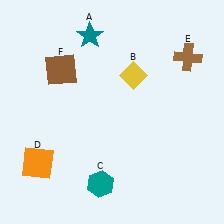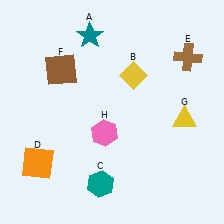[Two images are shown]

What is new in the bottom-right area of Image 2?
A yellow triangle (G) was added in the bottom-right area of Image 2.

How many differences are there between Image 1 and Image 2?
There are 2 differences between the two images.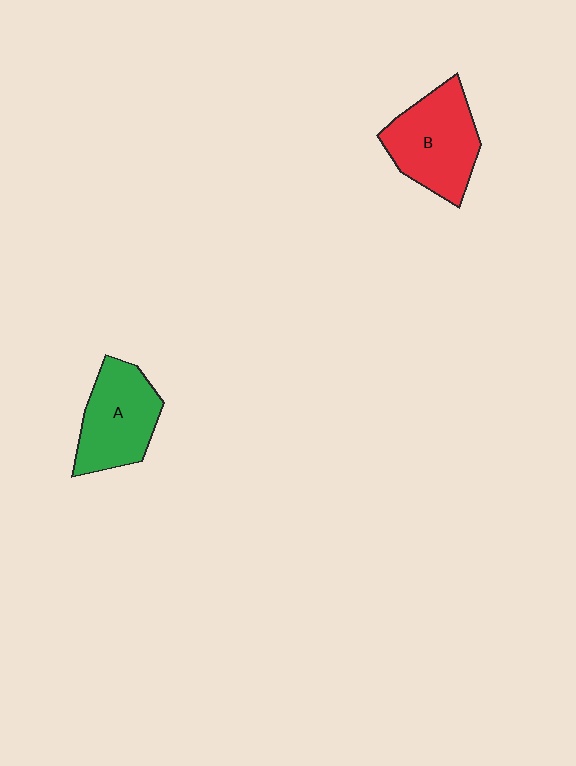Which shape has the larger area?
Shape B (red).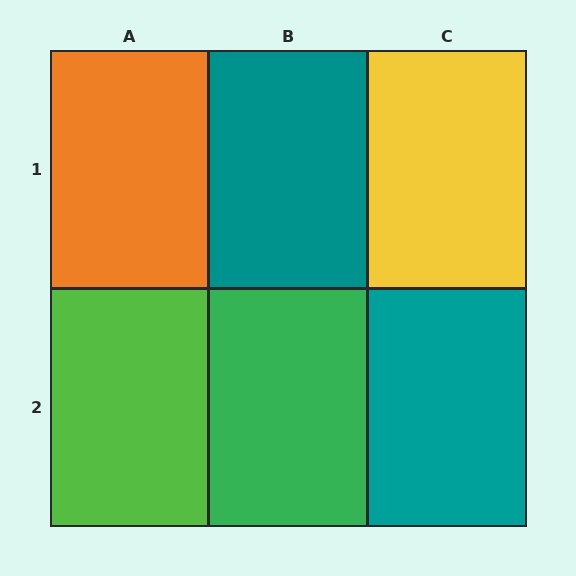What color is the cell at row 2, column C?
Teal.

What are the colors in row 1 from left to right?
Orange, teal, yellow.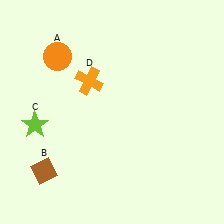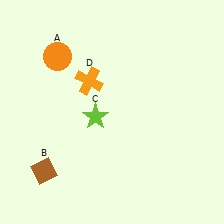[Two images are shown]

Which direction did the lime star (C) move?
The lime star (C) moved right.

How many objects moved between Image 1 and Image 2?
1 object moved between the two images.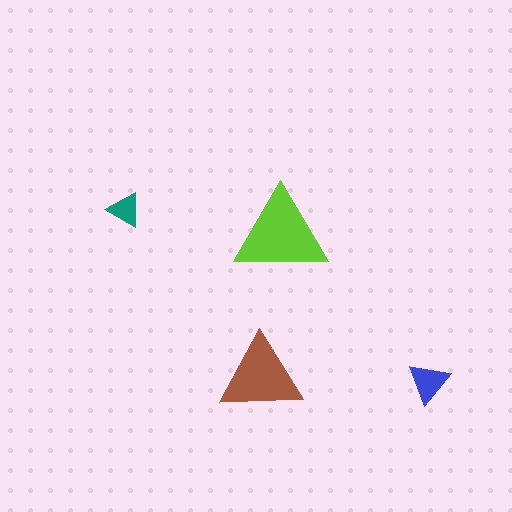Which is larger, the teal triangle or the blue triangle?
The blue one.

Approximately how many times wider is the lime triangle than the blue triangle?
About 2 times wider.